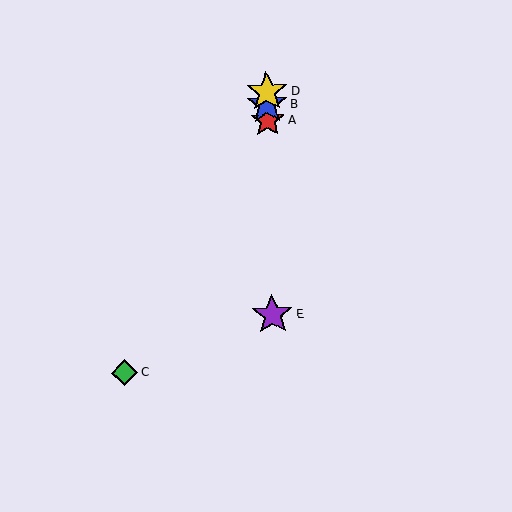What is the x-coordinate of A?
Object A is at x≈268.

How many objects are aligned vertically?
4 objects (A, B, D, E) are aligned vertically.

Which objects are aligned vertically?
Objects A, B, D, E are aligned vertically.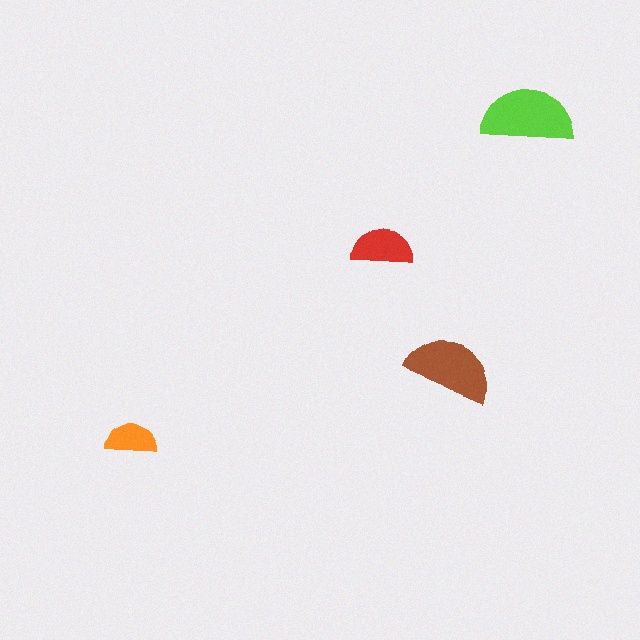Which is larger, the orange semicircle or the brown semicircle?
The brown one.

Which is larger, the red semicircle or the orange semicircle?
The red one.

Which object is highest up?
The lime semicircle is topmost.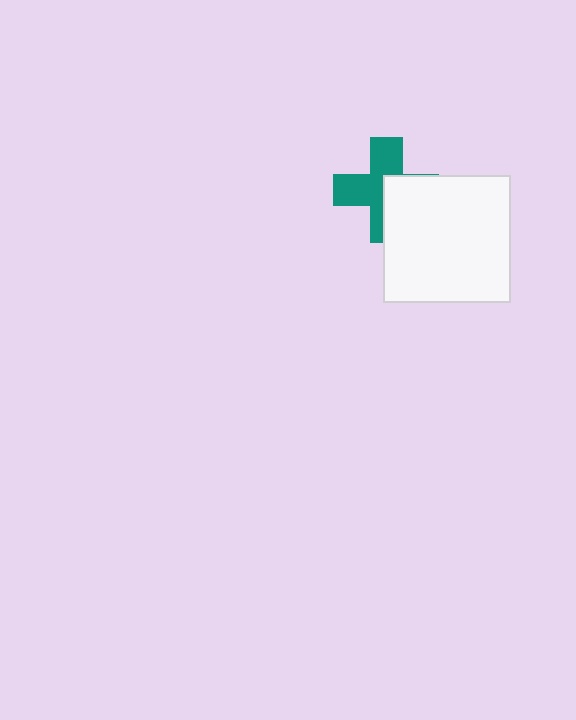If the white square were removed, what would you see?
You would see the complete teal cross.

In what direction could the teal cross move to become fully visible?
The teal cross could move toward the upper-left. That would shift it out from behind the white square entirely.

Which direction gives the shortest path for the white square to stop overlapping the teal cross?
Moving toward the lower-right gives the shortest separation.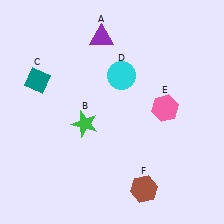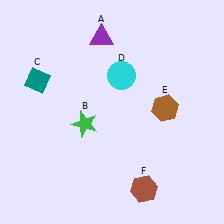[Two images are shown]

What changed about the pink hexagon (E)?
In Image 1, E is pink. In Image 2, it changed to brown.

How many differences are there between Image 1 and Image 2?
There is 1 difference between the two images.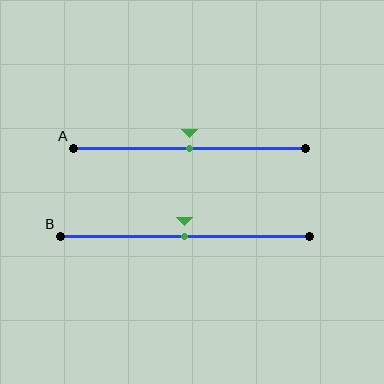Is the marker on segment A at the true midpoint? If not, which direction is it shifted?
Yes, the marker on segment A is at the true midpoint.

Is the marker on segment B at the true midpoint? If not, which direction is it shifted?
Yes, the marker on segment B is at the true midpoint.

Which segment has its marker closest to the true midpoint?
Segment A has its marker closest to the true midpoint.